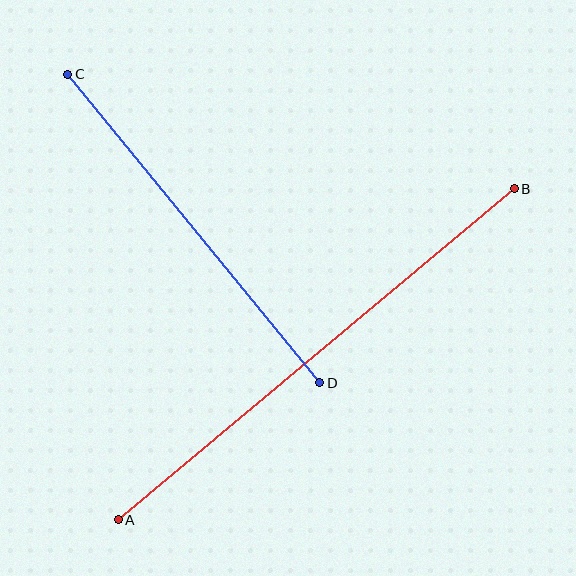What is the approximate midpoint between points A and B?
The midpoint is at approximately (316, 354) pixels.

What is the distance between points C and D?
The distance is approximately 398 pixels.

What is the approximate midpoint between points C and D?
The midpoint is at approximately (194, 229) pixels.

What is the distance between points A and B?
The distance is approximately 516 pixels.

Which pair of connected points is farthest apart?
Points A and B are farthest apart.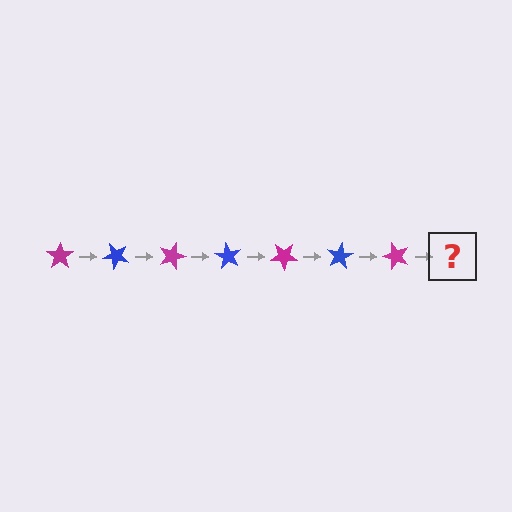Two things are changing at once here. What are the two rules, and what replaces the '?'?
The two rules are that it rotates 45 degrees each step and the color cycles through magenta and blue. The '?' should be a blue star, rotated 315 degrees from the start.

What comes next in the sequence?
The next element should be a blue star, rotated 315 degrees from the start.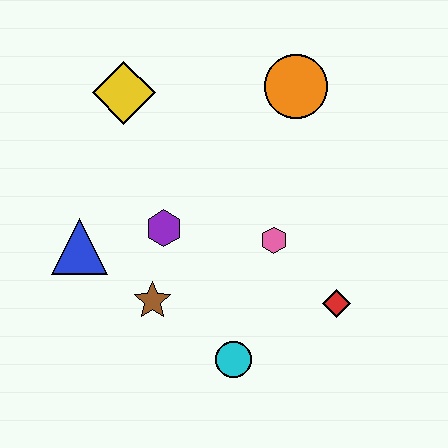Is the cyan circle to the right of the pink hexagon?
No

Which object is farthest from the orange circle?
The cyan circle is farthest from the orange circle.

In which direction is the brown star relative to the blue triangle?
The brown star is to the right of the blue triangle.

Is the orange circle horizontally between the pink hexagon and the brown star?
No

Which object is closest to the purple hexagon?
The brown star is closest to the purple hexagon.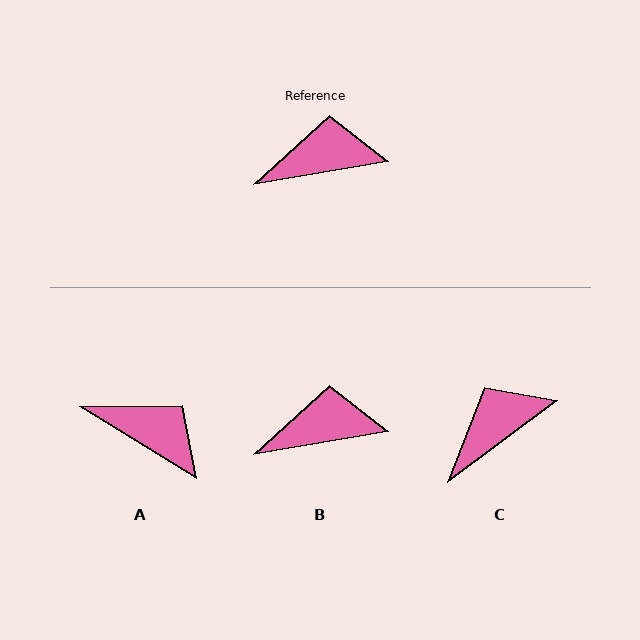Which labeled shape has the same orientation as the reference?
B.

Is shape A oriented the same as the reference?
No, it is off by about 41 degrees.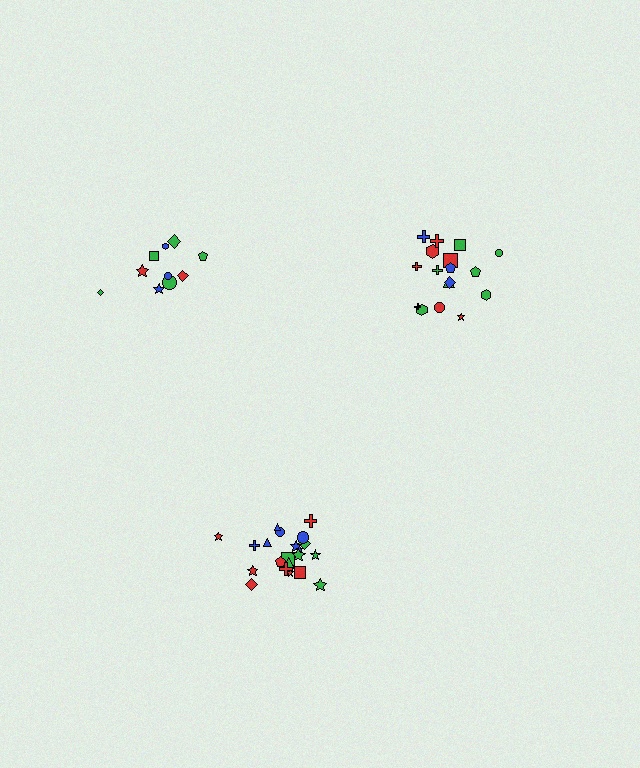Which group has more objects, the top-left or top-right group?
The top-right group.